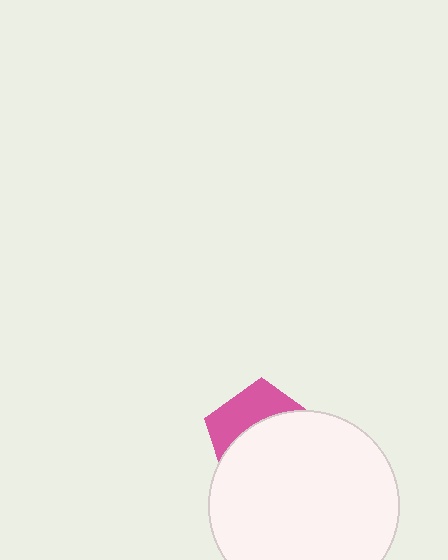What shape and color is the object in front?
The object in front is a white circle.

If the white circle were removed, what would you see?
You would see the complete pink pentagon.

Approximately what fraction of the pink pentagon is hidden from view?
Roughly 63% of the pink pentagon is hidden behind the white circle.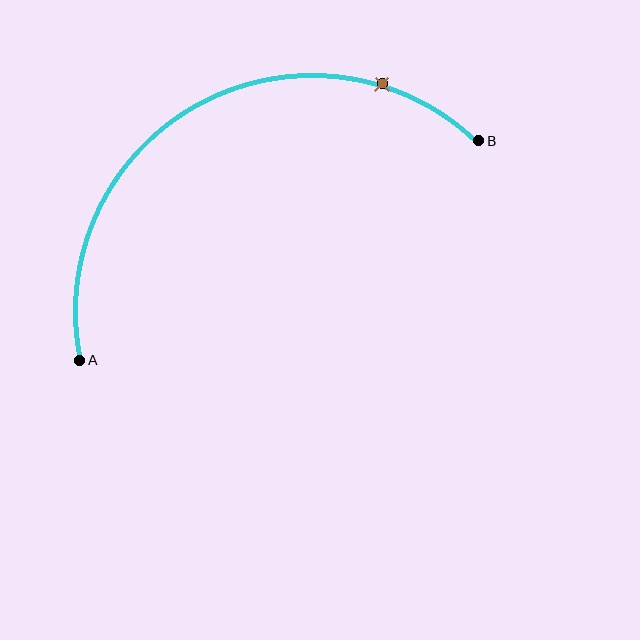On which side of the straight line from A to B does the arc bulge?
The arc bulges above the straight line connecting A and B.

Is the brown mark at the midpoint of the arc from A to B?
No. The brown mark lies on the arc but is closer to endpoint B. The arc midpoint would be at the point on the curve equidistant along the arc from both A and B.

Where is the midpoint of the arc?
The arc midpoint is the point on the curve farthest from the straight line joining A and B. It sits above that line.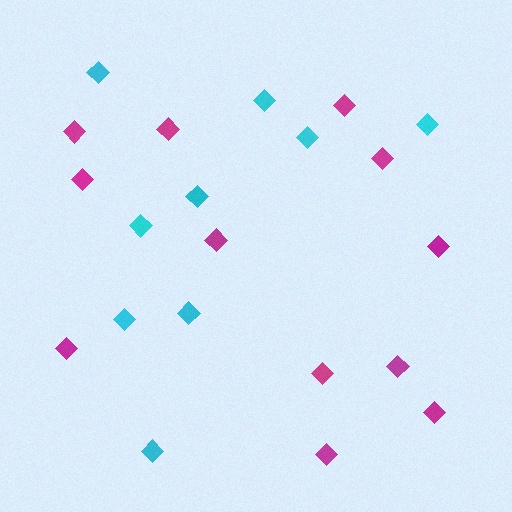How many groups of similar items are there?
There are 2 groups: one group of magenta diamonds (12) and one group of cyan diamonds (9).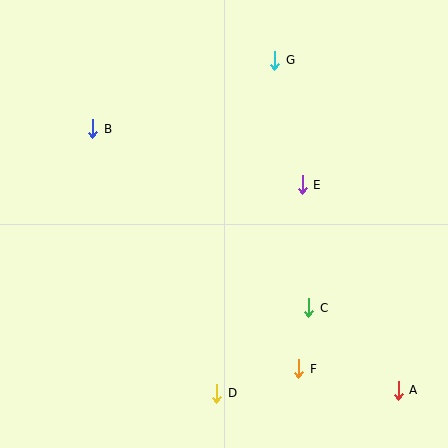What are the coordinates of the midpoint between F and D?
The midpoint between F and D is at (258, 381).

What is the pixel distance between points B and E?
The distance between B and E is 217 pixels.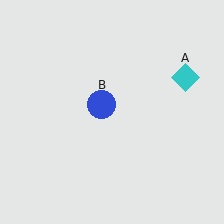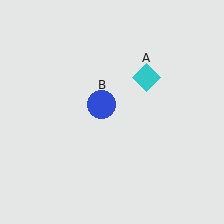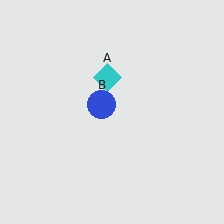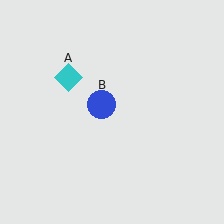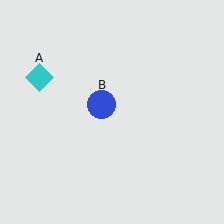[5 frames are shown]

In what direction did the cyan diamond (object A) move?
The cyan diamond (object A) moved left.